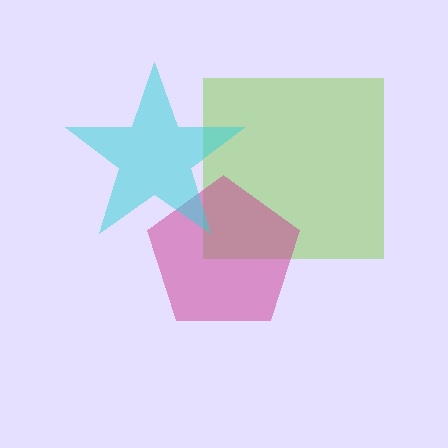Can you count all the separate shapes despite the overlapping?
Yes, there are 3 separate shapes.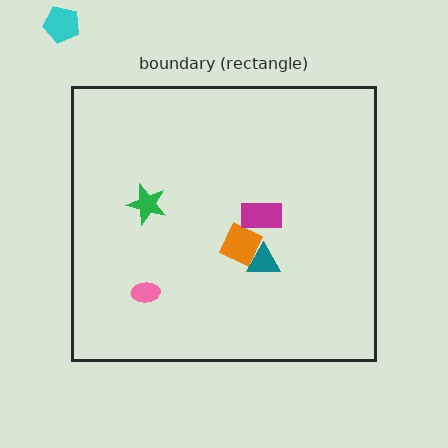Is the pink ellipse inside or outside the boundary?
Inside.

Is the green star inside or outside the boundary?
Inside.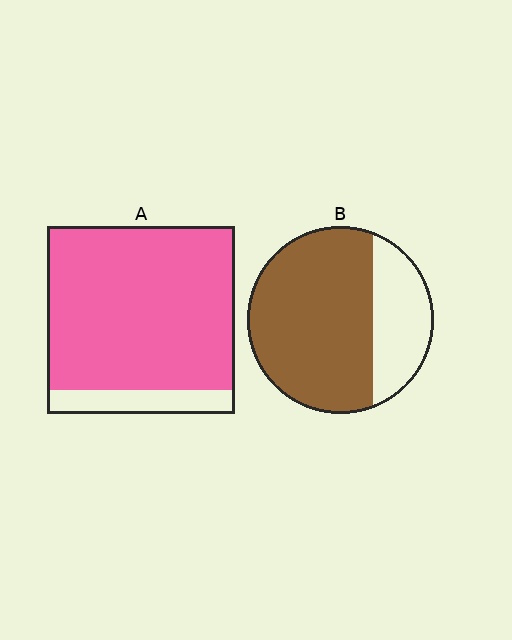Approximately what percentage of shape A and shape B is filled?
A is approximately 85% and B is approximately 70%.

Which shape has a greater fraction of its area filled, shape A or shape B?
Shape A.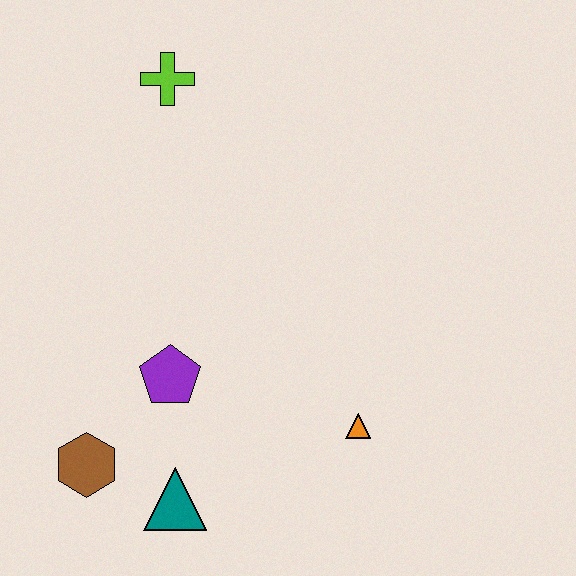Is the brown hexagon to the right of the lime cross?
No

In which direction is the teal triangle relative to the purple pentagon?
The teal triangle is below the purple pentagon.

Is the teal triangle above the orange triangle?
No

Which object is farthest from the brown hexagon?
The lime cross is farthest from the brown hexagon.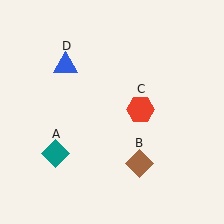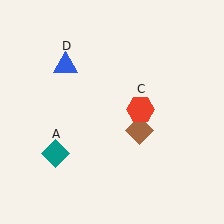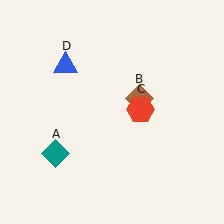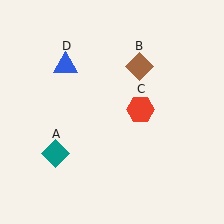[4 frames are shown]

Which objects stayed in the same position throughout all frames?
Teal diamond (object A) and red hexagon (object C) and blue triangle (object D) remained stationary.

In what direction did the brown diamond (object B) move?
The brown diamond (object B) moved up.